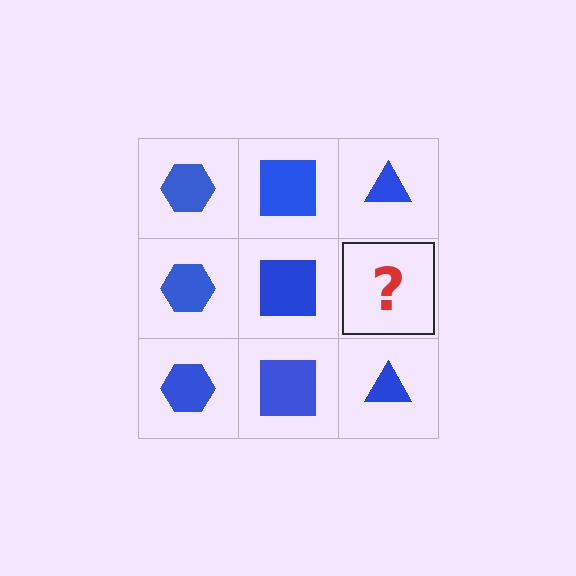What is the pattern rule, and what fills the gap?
The rule is that each column has a consistent shape. The gap should be filled with a blue triangle.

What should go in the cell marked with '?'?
The missing cell should contain a blue triangle.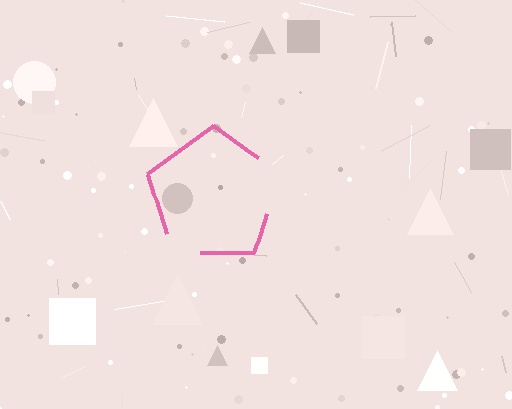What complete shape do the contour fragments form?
The contour fragments form a pentagon.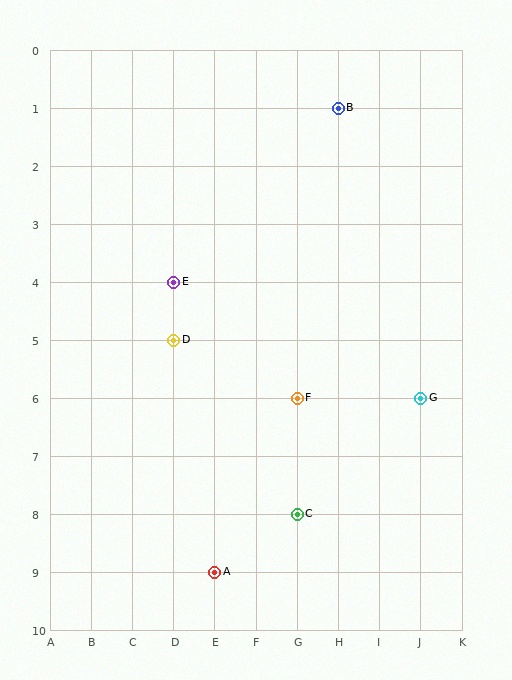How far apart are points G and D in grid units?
Points G and D are 6 columns and 1 row apart (about 6.1 grid units diagonally).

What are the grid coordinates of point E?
Point E is at grid coordinates (D, 4).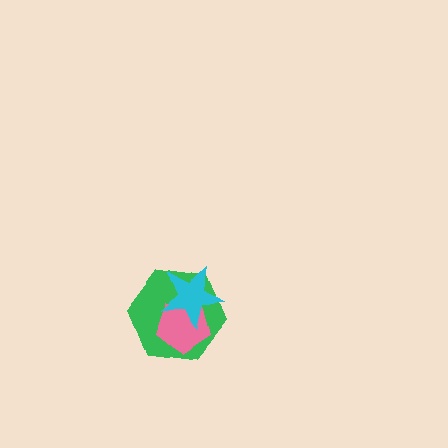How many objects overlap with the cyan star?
2 objects overlap with the cyan star.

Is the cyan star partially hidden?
No, no other shape covers it.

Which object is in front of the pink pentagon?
The cyan star is in front of the pink pentagon.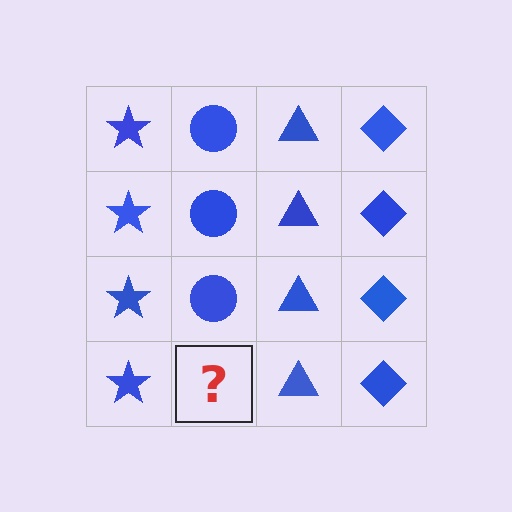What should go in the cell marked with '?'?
The missing cell should contain a blue circle.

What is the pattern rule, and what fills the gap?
The rule is that each column has a consistent shape. The gap should be filled with a blue circle.